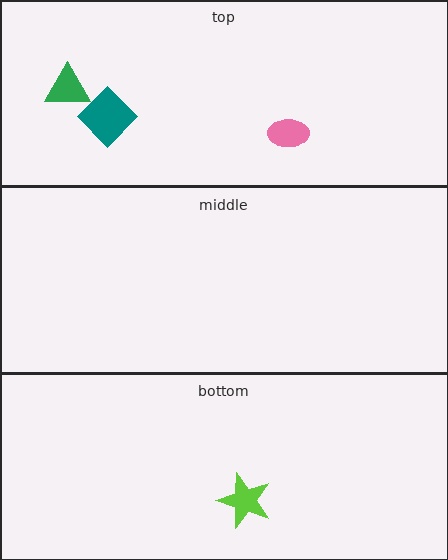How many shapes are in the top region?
3.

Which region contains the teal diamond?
The top region.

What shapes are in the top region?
The teal diamond, the pink ellipse, the green triangle.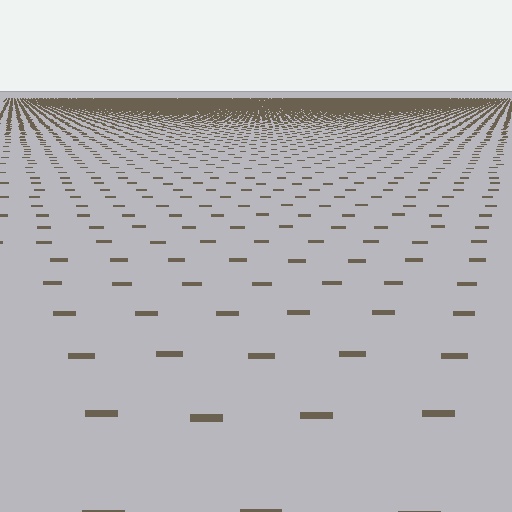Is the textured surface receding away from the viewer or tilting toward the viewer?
The surface is receding away from the viewer. Texture elements get smaller and denser toward the top.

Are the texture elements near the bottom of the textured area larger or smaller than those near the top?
Larger. Near the bottom, elements are closer to the viewer and appear at a bigger on-screen size.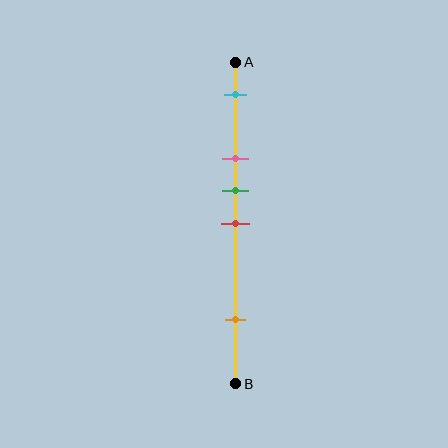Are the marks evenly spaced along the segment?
No, the marks are not evenly spaced.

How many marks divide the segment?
There are 5 marks dividing the segment.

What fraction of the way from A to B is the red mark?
The red mark is approximately 50% (0.5) of the way from A to B.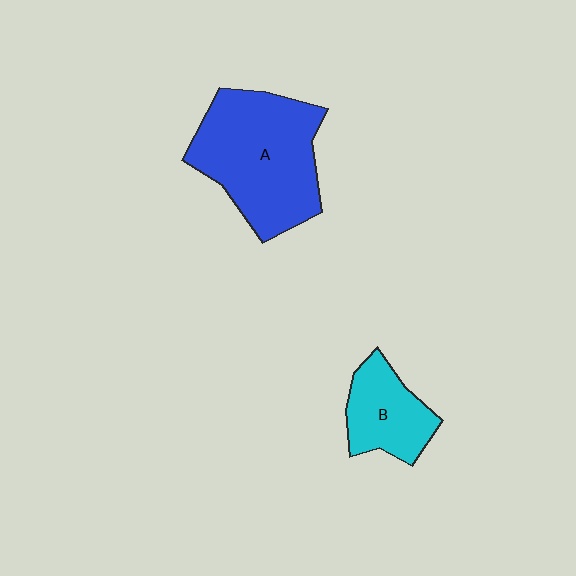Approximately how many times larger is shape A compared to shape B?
Approximately 2.1 times.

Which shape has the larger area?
Shape A (blue).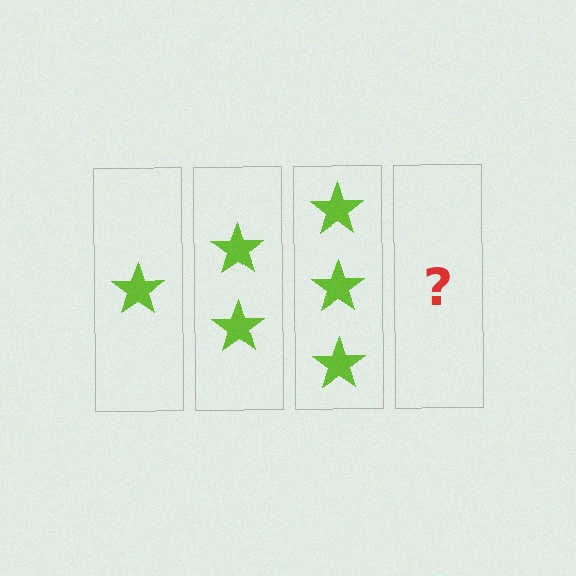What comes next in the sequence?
The next element should be 4 stars.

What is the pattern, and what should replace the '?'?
The pattern is that each step adds one more star. The '?' should be 4 stars.